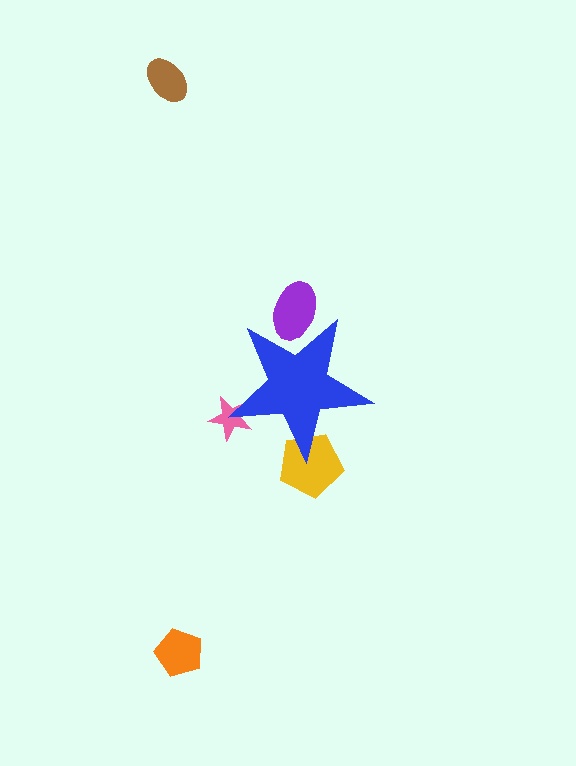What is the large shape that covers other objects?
A blue star.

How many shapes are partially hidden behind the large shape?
3 shapes are partially hidden.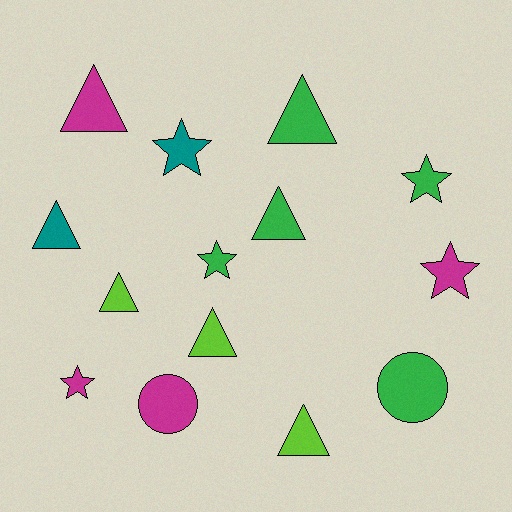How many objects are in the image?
There are 14 objects.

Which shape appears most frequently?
Triangle, with 7 objects.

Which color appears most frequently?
Green, with 5 objects.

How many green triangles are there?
There are 2 green triangles.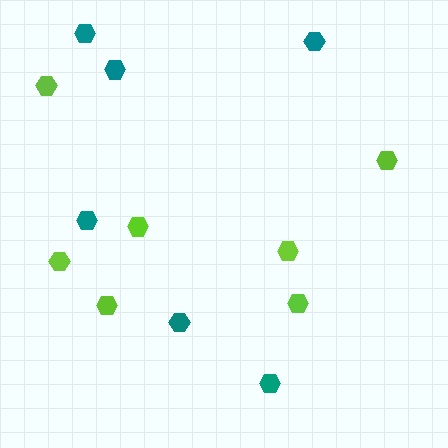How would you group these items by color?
There are 2 groups: one group of lime hexagons (7) and one group of teal hexagons (6).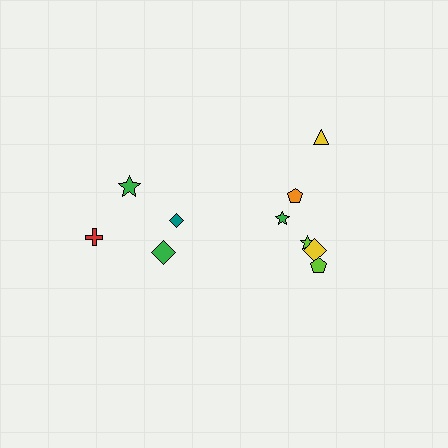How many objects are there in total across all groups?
There are 10 objects.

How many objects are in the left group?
There are 4 objects.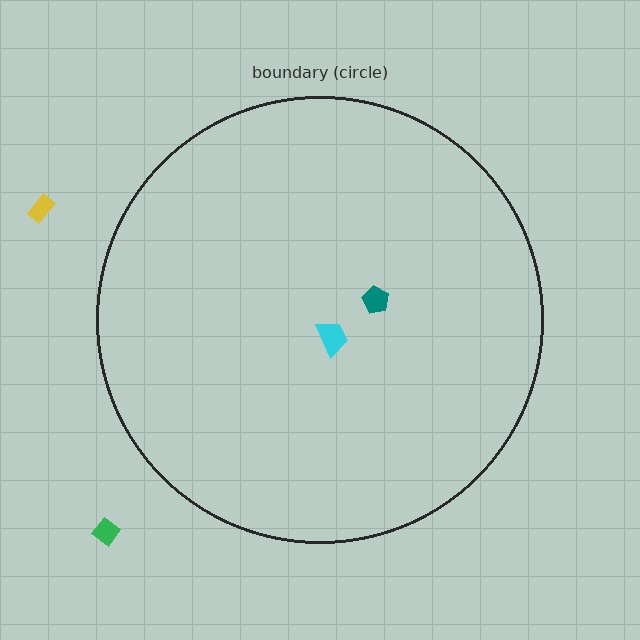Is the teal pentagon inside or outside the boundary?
Inside.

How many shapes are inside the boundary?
2 inside, 2 outside.